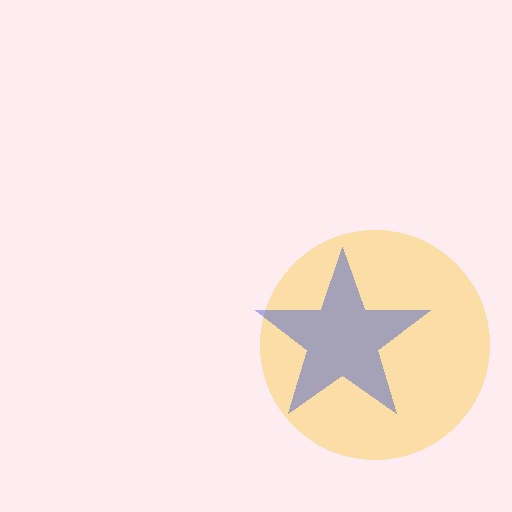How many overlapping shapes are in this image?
There are 2 overlapping shapes in the image.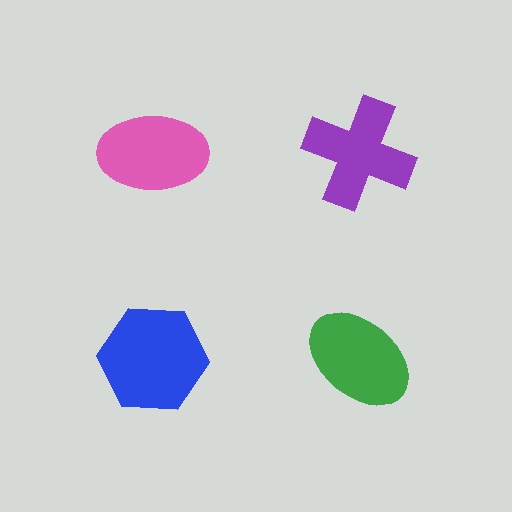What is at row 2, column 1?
A blue hexagon.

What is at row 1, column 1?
A pink ellipse.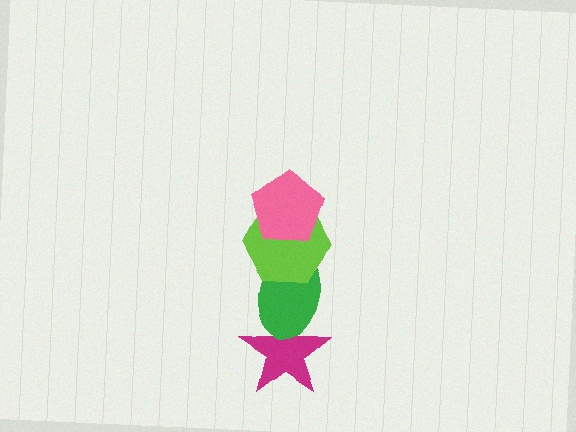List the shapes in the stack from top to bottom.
From top to bottom: the pink pentagon, the lime hexagon, the green ellipse, the magenta star.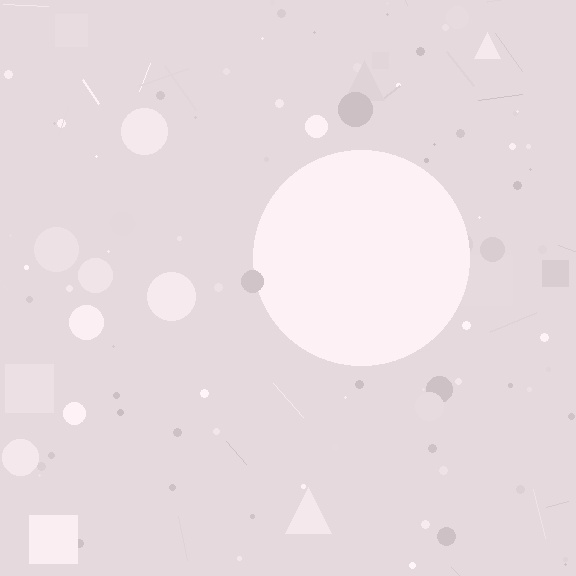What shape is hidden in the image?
A circle is hidden in the image.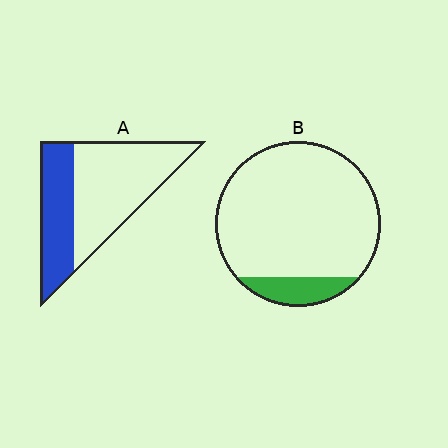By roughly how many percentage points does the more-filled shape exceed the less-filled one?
By roughly 25 percentage points (A over B).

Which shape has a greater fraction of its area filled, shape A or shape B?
Shape A.